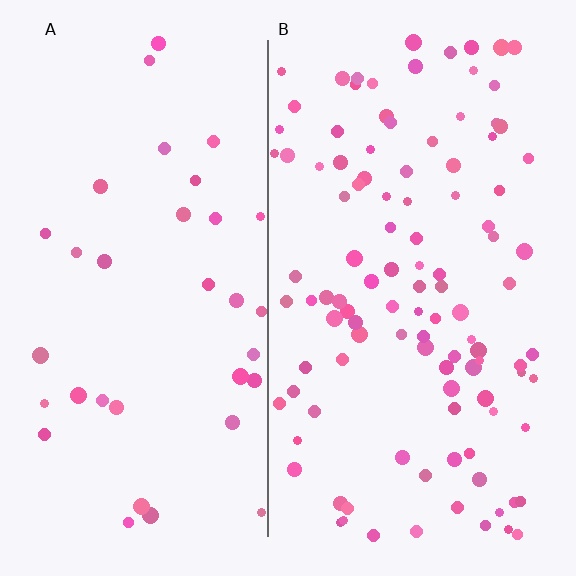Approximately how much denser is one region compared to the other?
Approximately 3.1× — region B over region A.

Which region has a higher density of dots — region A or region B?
B (the right).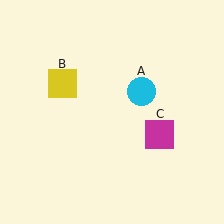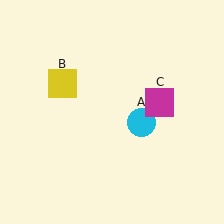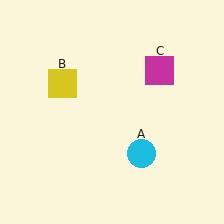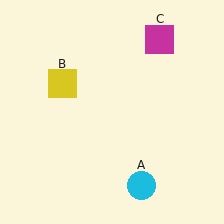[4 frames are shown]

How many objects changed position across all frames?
2 objects changed position: cyan circle (object A), magenta square (object C).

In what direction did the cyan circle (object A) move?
The cyan circle (object A) moved down.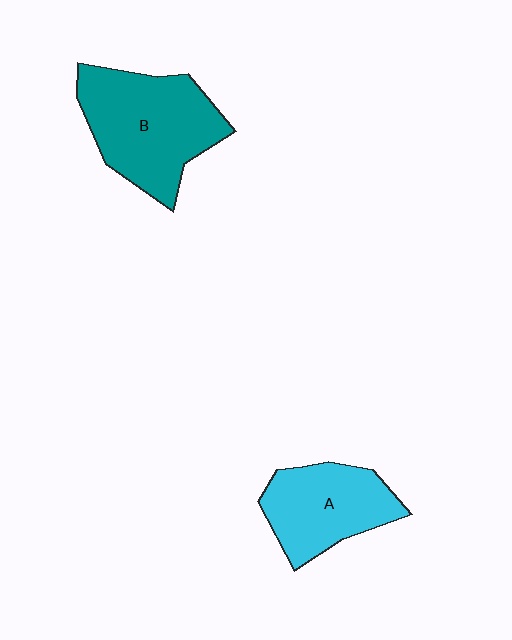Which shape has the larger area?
Shape B (teal).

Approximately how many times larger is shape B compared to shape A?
Approximately 1.4 times.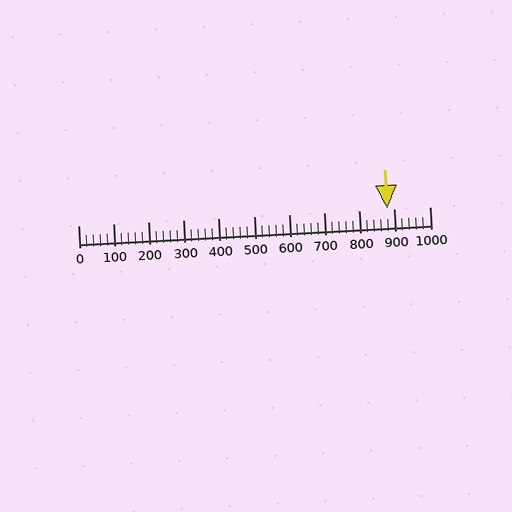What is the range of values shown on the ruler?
The ruler shows values from 0 to 1000.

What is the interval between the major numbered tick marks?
The major tick marks are spaced 100 units apart.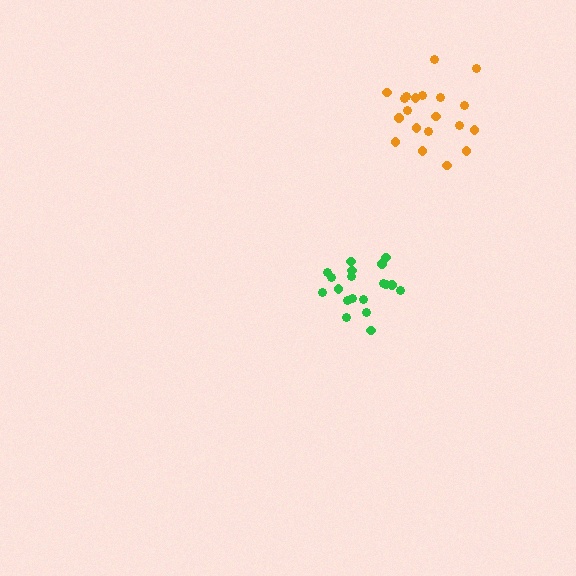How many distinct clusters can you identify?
There are 2 distinct clusters.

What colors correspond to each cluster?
The clusters are colored: orange, green.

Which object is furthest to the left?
The green cluster is leftmost.